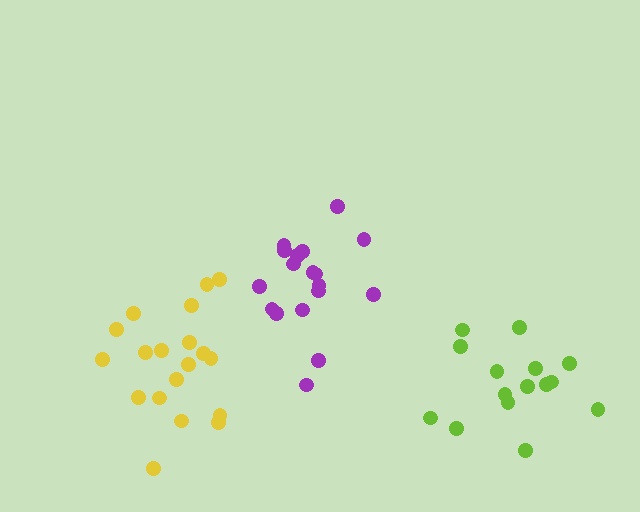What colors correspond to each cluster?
The clusters are colored: purple, lime, yellow.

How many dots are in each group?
Group 1: 18 dots, Group 2: 15 dots, Group 3: 19 dots (52 total).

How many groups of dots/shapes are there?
There are 3 groups.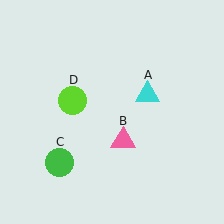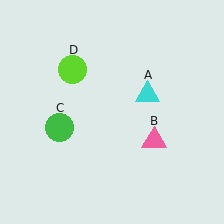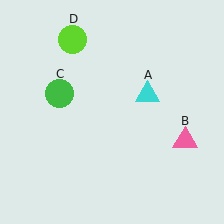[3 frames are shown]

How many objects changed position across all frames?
3 objects changed position: pink triangle (object B), green circle (object C), lime circle (object D).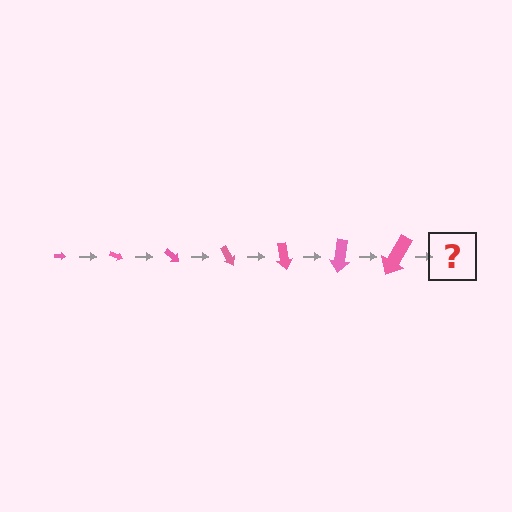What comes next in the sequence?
The next element should be an arrow, larger than the previous one and rotated 140 degrees from the start.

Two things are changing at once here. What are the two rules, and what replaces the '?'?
The two rules are that the arrow grows larger each step and it rotates 20 degrees each step. The '?' should be an arrow, larger than the previous one and rotated 140 degrees from the start.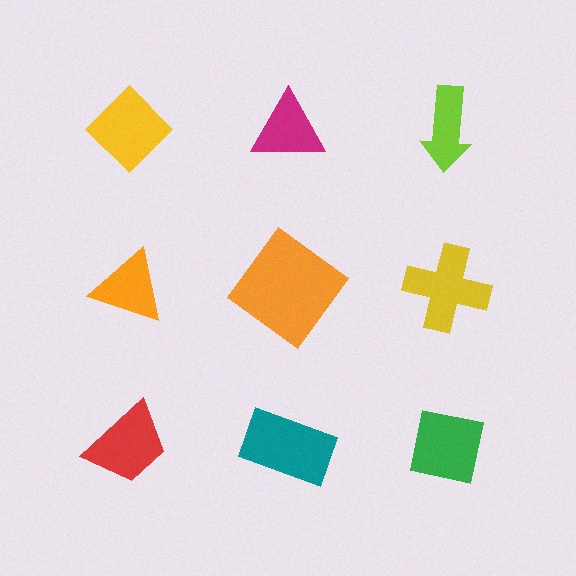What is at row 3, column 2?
A teal rectangle.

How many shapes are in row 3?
3 shapes.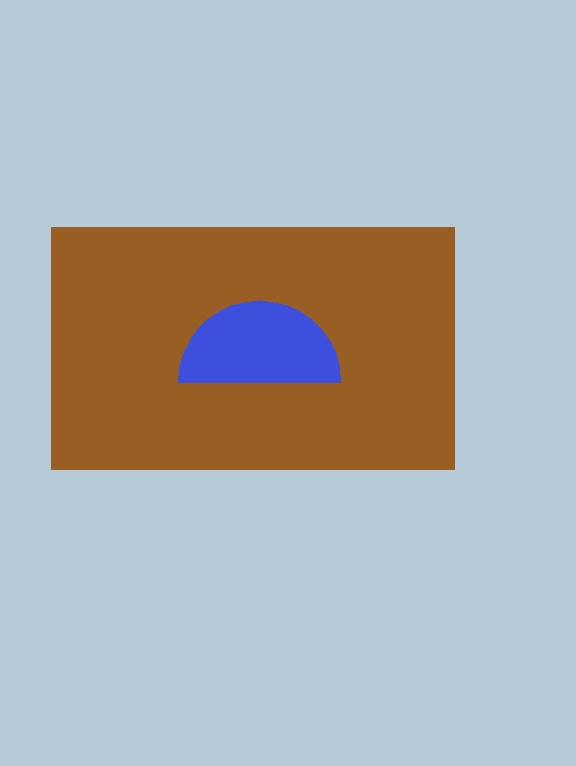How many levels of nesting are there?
2.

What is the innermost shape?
The blue semicircle.